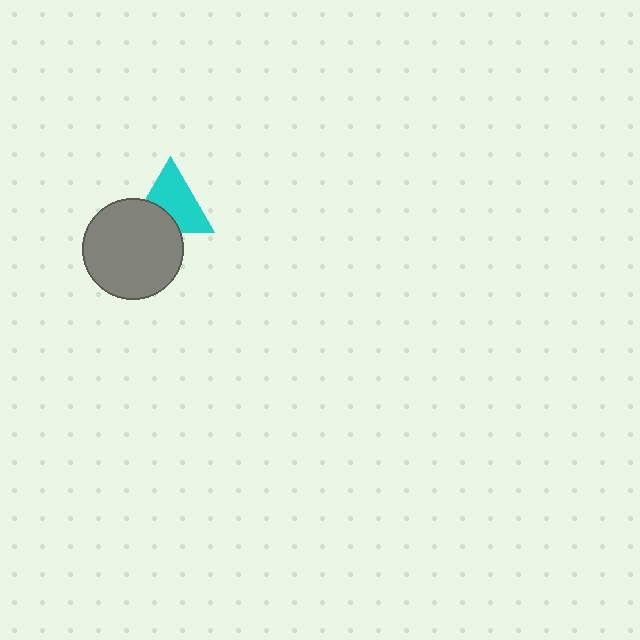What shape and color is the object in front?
The object in front is a gray circle.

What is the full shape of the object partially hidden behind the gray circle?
The partially hidden object is a cyan triangle.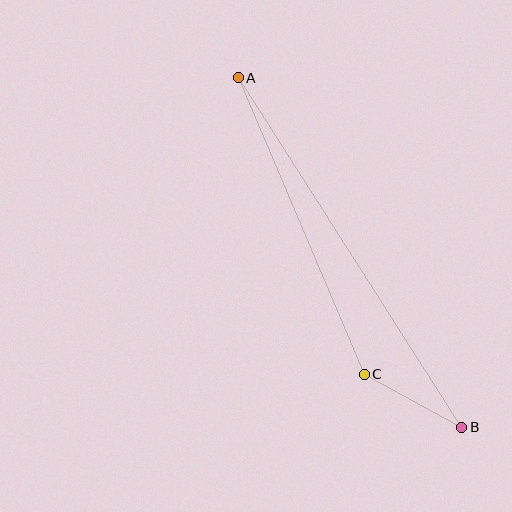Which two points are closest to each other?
Points B and C are closest to each other.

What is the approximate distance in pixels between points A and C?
The distance between A and C is approximately 322 pixels.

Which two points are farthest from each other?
Points A and B are farthest from each other.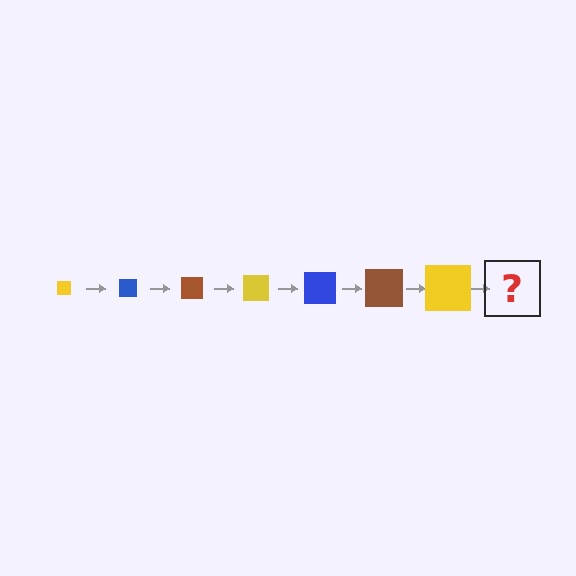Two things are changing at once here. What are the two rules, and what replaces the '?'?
The two rules are that the square grows larger each step and the color cycles through yellow, blue, and brown. The '?' should be a blue square, larger than the previous one.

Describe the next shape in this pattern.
It should be a blue square, larger than the previous one.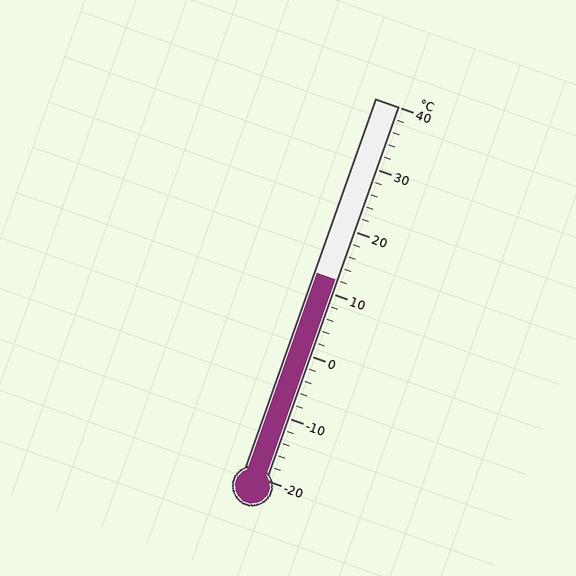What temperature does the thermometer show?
The thermometer shows approximately 12°C.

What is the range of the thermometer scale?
The thermometer scale ranges from -20°C to 40°C.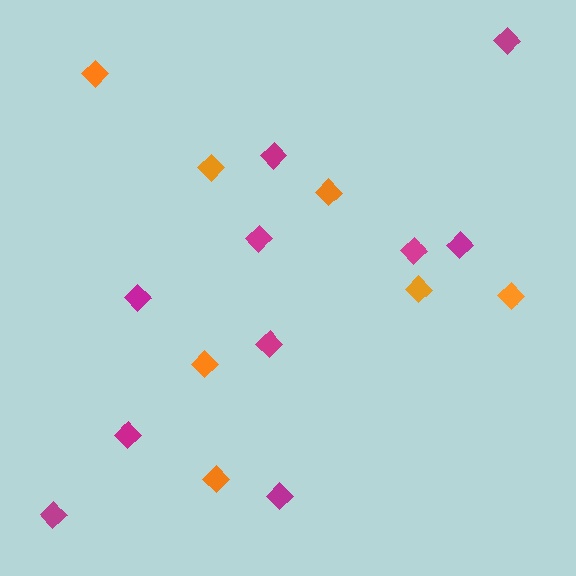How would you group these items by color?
There are 2 groups: one group of orange diamonds (7) and one group of magenta diamonds (10).